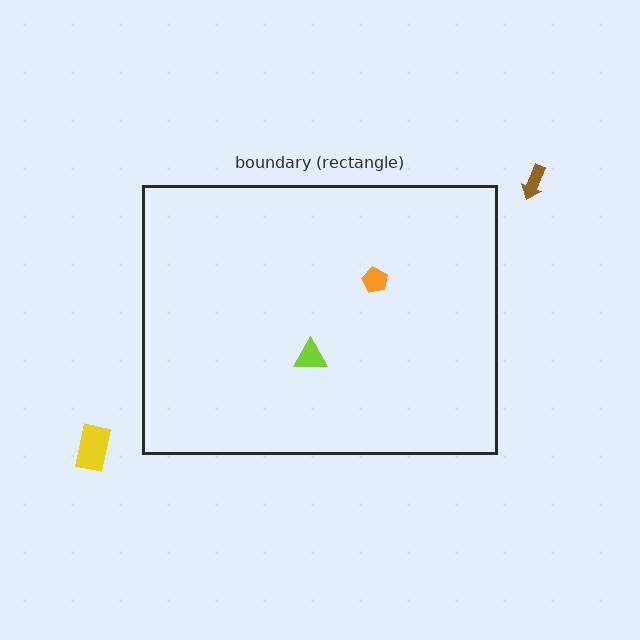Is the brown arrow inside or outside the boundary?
Outside.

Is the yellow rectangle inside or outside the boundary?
Outside.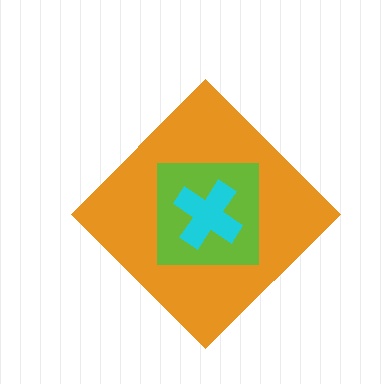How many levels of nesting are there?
3.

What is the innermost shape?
The cyan cross.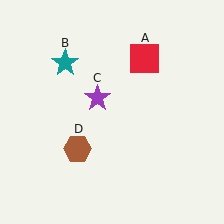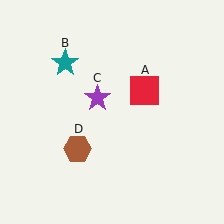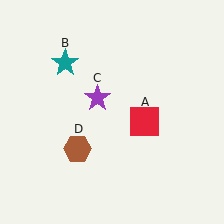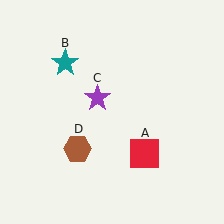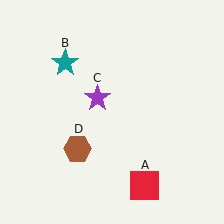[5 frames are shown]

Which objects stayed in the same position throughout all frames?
Teal star (object B) and purple star (object C) and brown hexagon (object D) remained stationary.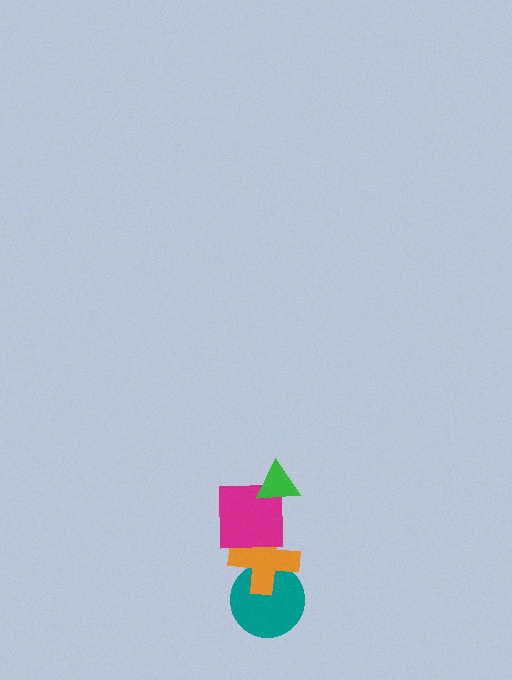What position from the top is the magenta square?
The magenta square is 2nd from the top.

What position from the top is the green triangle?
The green triangle is 1st from the top.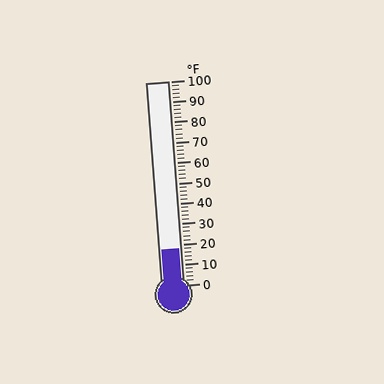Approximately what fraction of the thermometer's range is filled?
The thermometer is filled to approximately 20% of its range.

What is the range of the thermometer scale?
The thermometer scale ranges from 0°F to 100°F.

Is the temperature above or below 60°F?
The temperature is below 60°F.